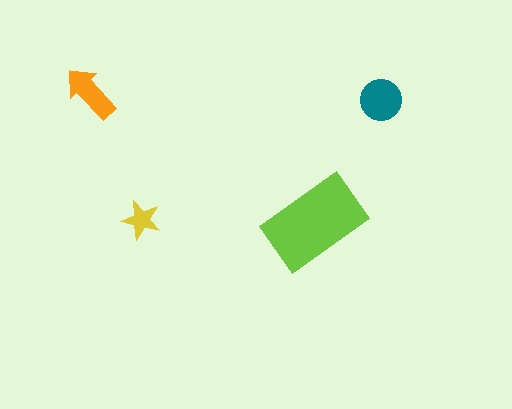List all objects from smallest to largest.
The yellow star, the orange arrow, the teal circle, the lime rectangle.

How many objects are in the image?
There are 4 objects in the image.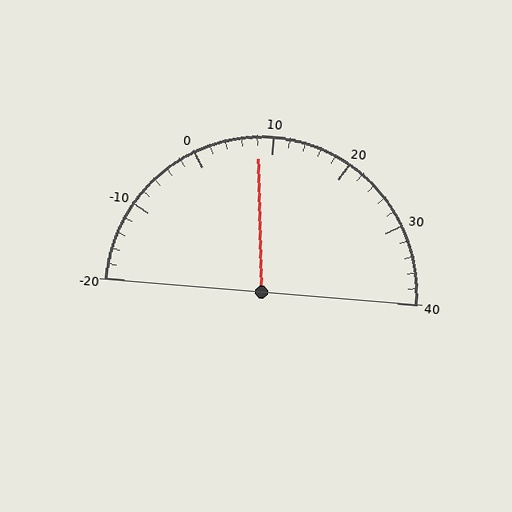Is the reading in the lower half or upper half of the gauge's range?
The reading is in the lower half of the range (-20 to 40).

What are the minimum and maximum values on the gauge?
The gauge ranges from -20 to 40.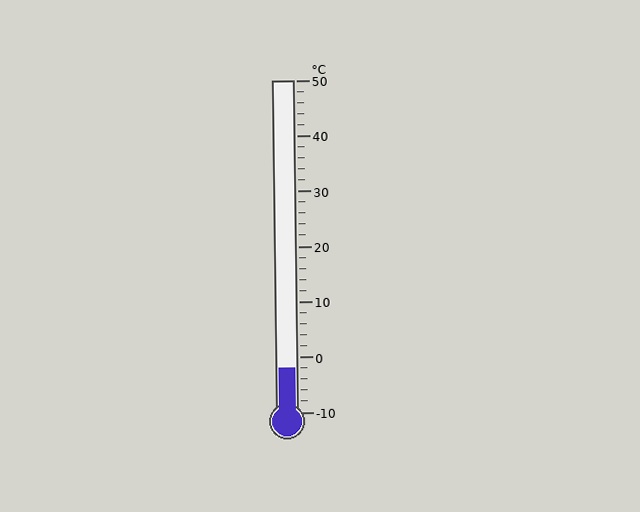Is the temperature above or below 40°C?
The temperature is below 40°C.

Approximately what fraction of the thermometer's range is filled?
The thermometer is filled to approximately 15% of its range.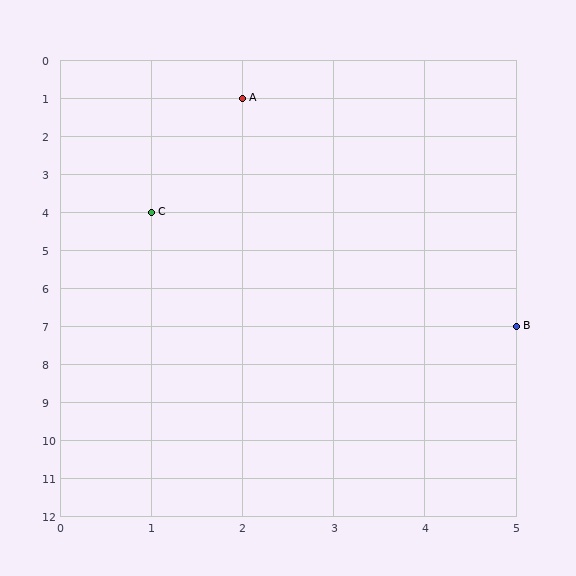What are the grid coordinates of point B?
Point B is at grid coordinates (5, 7).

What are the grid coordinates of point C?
Point C is at grid coordinates (1, 4).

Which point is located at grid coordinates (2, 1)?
Point A is at (2, 1).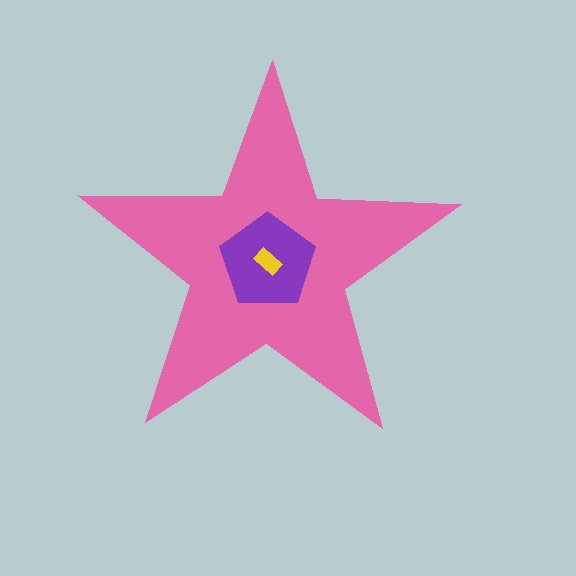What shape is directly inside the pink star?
The purple pentagon.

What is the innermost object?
The yellow rectangle.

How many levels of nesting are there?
3.